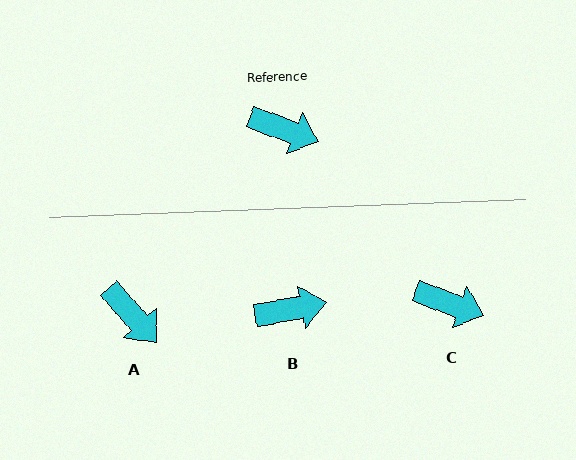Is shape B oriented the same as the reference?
No, it is off by about 31 degrees.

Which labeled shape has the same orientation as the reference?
C.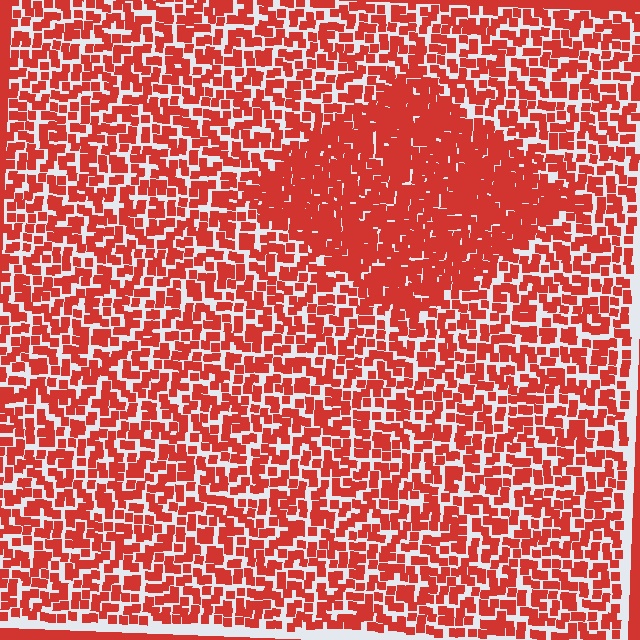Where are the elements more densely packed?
The elements are more densely packed inside the diamond boundary.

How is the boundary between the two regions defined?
The boundary is defined by a change in element density (approximately 1.8x ratio). All elements are the same color, size, and shape.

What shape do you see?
I see a diamond.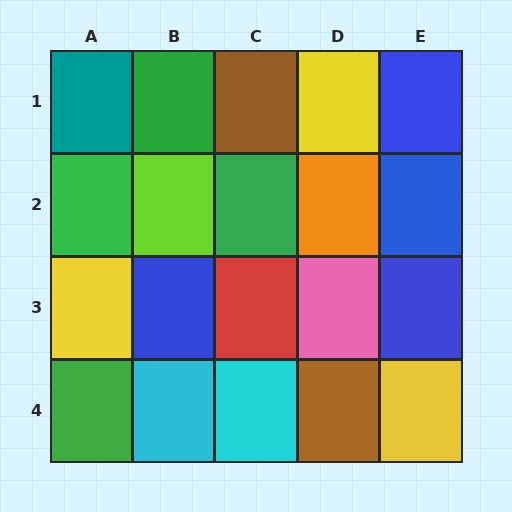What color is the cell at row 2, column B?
Lime.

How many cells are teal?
1 cell is teal.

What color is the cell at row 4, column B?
Cyan.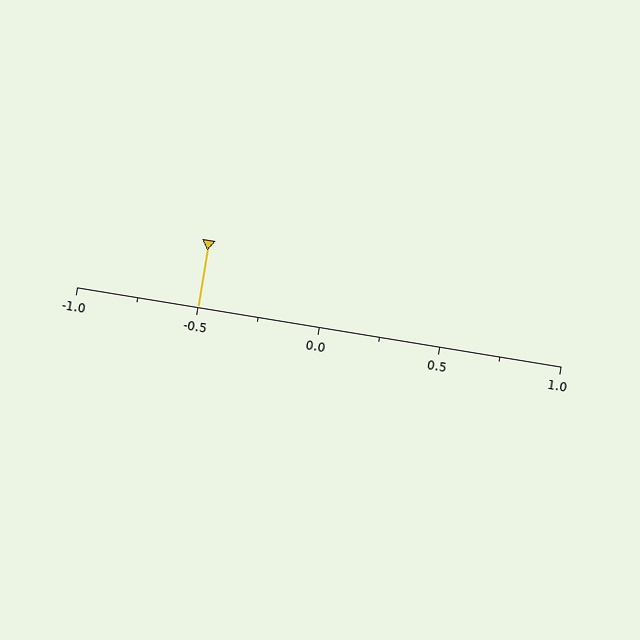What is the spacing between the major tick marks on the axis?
The major ticks are spaced 0.5 apart.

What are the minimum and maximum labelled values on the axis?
The axis runs from -1.0 to 1.0.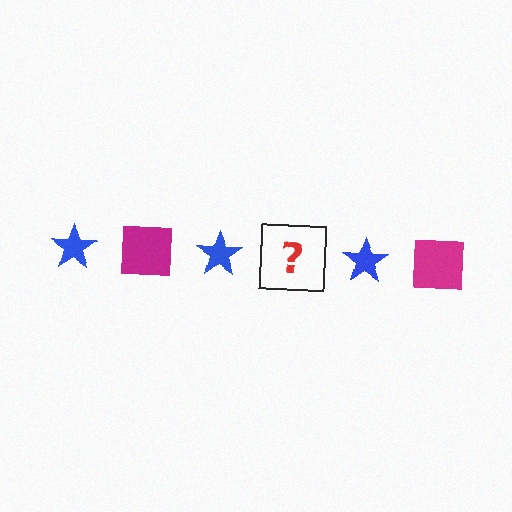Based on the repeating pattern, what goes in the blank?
The blank should be a magenta square.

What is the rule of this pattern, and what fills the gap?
The rule is that the pattern alternates between blue star and magenta square. The gap should be filled with a magenta square.